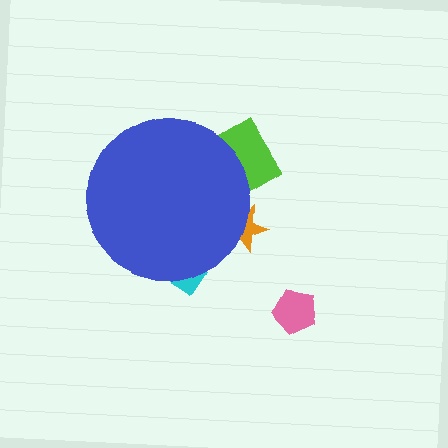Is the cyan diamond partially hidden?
Yes, the cyan diamond is partially hidden behind the blue circle.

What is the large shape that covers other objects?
A blue circle.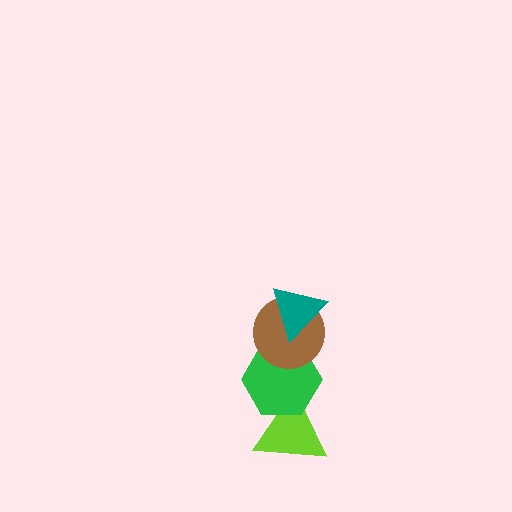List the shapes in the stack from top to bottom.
From top to bottom: the teal triangle, the brown circle, the green hexagon, the lime triangle.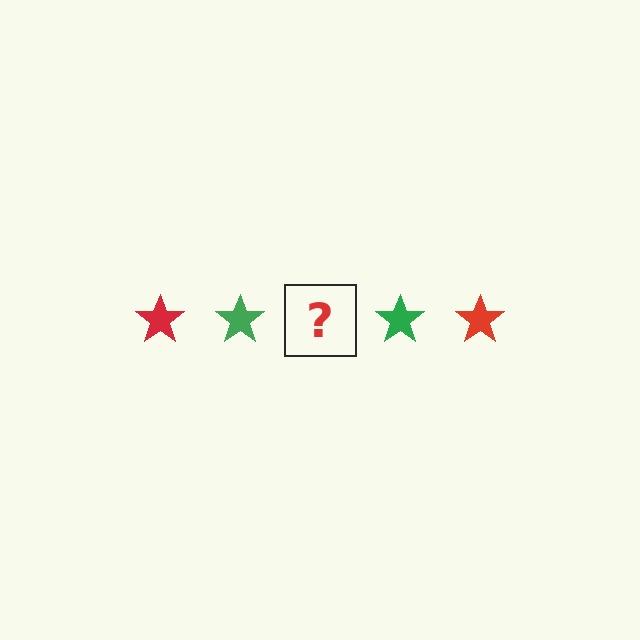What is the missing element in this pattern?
The missing element is a red star.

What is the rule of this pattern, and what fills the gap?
The rule is that the pattern cycles through red, green stars. The gap should be filled with a red star.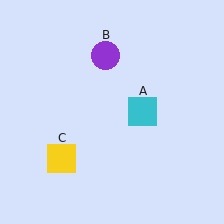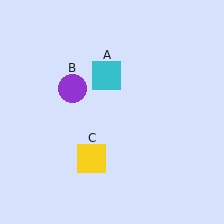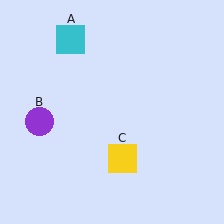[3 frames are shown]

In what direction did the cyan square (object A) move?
The cyan square (object A) moved up and to the left.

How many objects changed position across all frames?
3 objects changed position: cyan square (object A), purple circle (object B), yellow square (object C).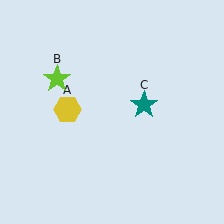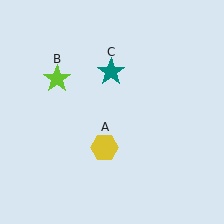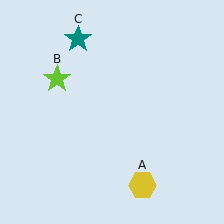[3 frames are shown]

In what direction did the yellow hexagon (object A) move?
The yellow hexagon (object A) moved down and to the right.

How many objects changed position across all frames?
2 objects changed position: yellow hexagon (object A), teal star (object C).